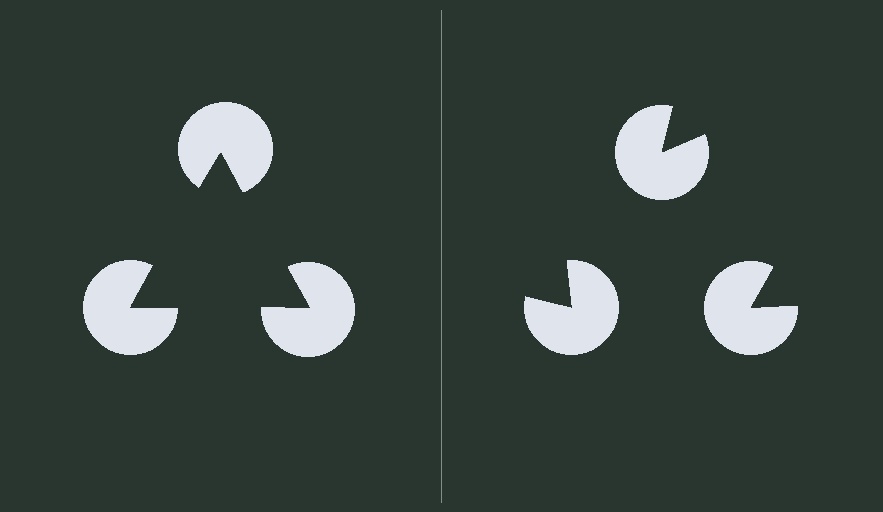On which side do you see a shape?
An illusory triangle appears on the left side. On the right side the wedge cuts are rotated, so no coherent shape forms.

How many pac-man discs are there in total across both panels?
6 — 3 on each side.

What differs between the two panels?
The pac-man discs are positioned identically on both sides; only the wedge orientations differ. On the left they align to a triangle; on the right they are misaligned.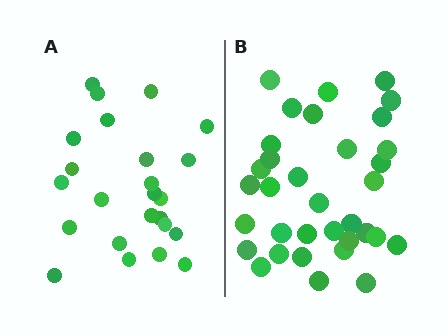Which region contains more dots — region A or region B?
Region B (the right region) has more dots.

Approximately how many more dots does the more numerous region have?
Region B has roughly 10 or so more dots than region A.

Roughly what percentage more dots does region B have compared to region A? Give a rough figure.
About 40% more.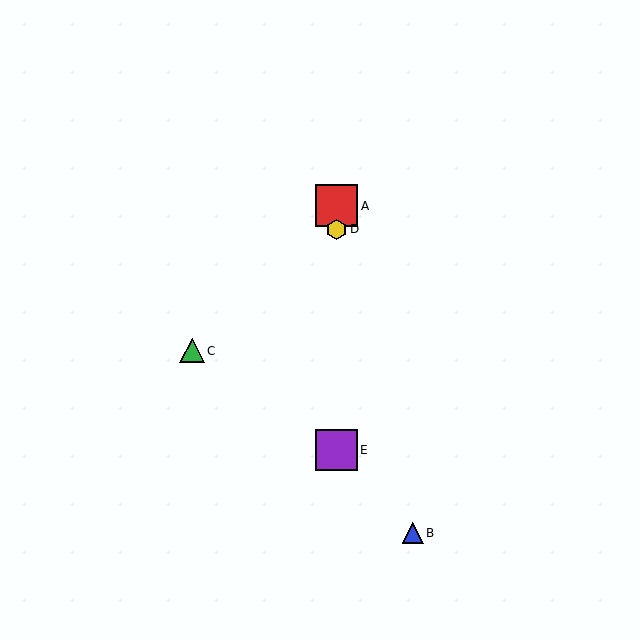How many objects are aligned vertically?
3 objects (A, D, E) are aligned vertically.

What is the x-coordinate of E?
Object E is at x≈337.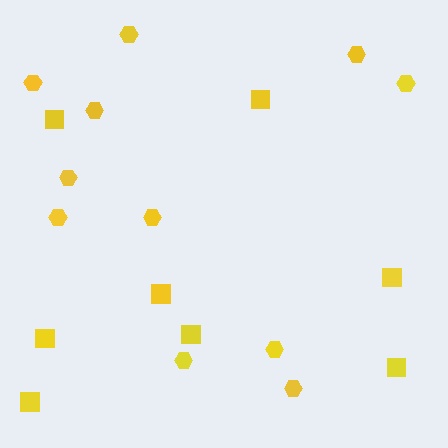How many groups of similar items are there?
There are 2 groups: one group of squares (8) and one group of hexagons (11).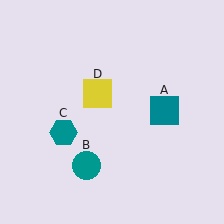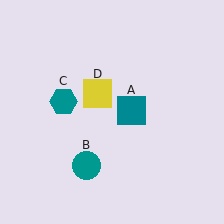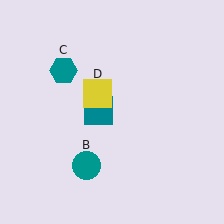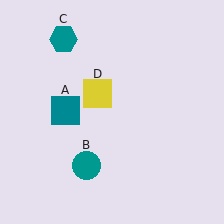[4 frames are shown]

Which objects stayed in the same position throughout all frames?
Teal circle (object B) and yellow square (object D) remained stationary.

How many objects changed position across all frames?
2 objects changed position: teal square (object A), teal hexagon (object C).